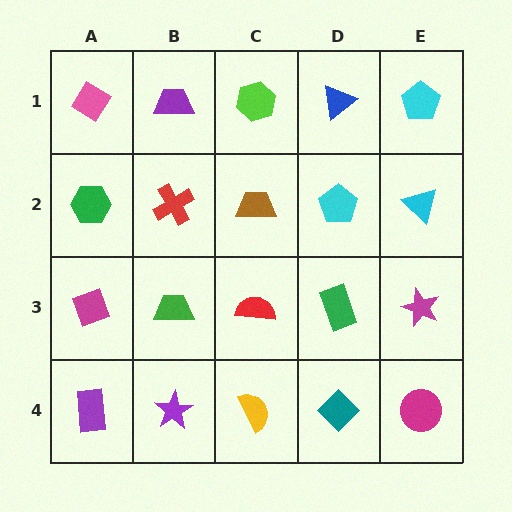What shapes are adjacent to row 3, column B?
A red cross (row 2, column B), a purple star (row 4, column B), a magenta diamond (row 3, column A), a red semicircle (row 3, column C).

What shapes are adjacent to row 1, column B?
A red cross (row 2, column B), a pink diamond (row 1, column A), a lime hexagon (row 1, column C).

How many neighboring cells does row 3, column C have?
4.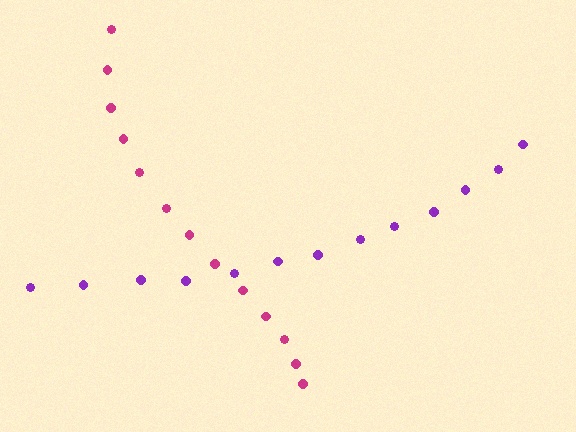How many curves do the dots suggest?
There are 2 distinct paths.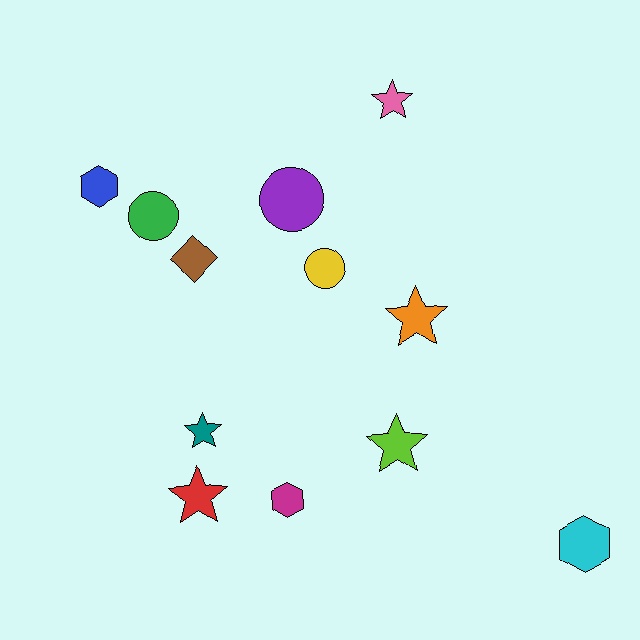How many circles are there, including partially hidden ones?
There are 3 circles.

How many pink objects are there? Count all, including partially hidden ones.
There is 1 pink object.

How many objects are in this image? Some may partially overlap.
There are 12 objects.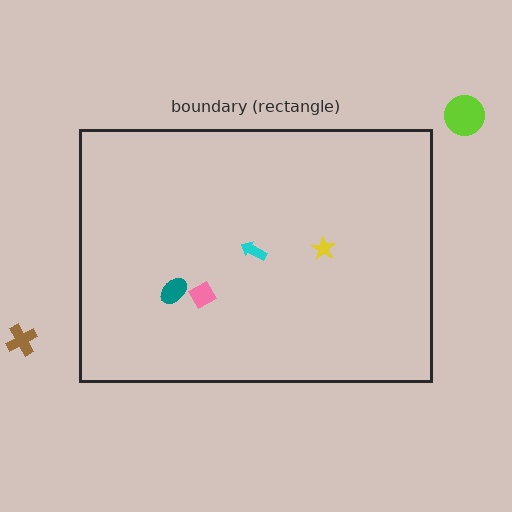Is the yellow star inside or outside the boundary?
Inside.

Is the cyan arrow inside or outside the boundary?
Inside.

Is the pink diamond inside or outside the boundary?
Inside.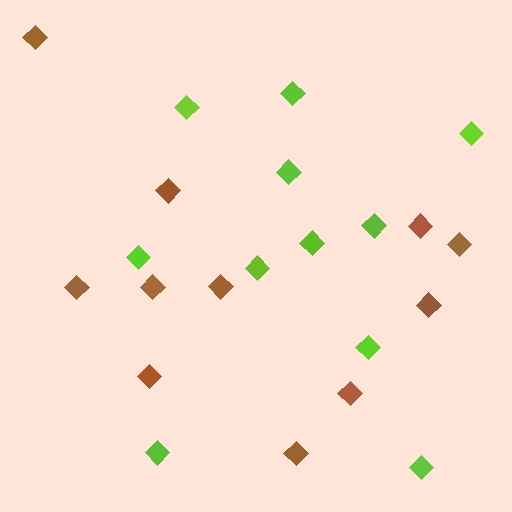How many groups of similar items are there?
There are 2 groups: one group of lime diamonds (11) and one group of brown diamonds (11).